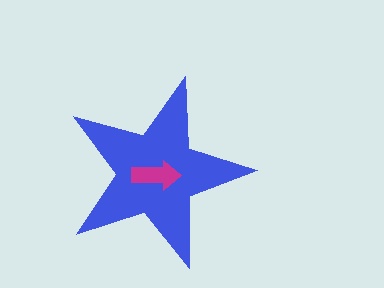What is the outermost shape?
The blue star.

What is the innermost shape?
The magenta arrow.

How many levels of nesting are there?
2.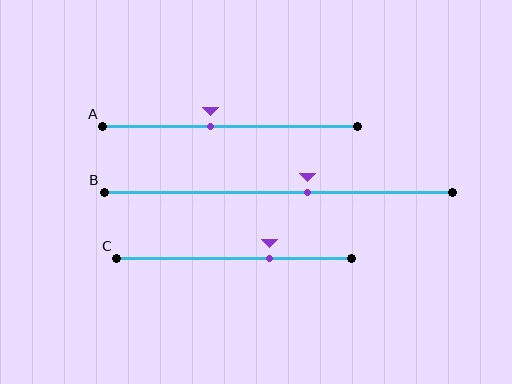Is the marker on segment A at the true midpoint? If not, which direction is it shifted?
No, the marker on segment A is shifted to the left by about 8% of the segment length.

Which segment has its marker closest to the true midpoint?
Segment A has its marker closest to the true midpoint.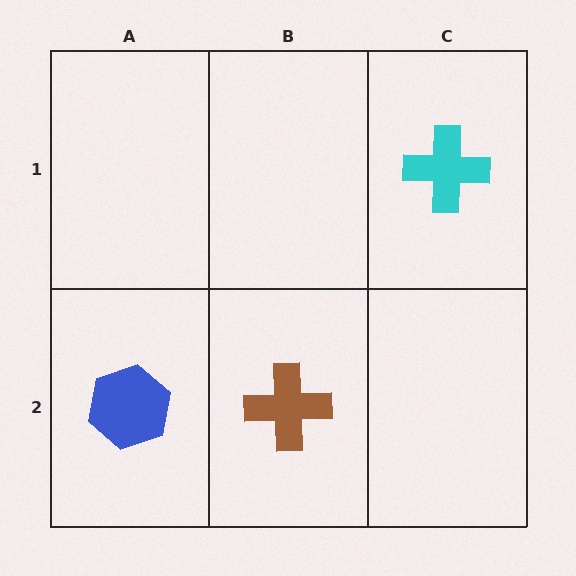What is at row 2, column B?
A brown cross.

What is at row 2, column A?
A blue hexagon.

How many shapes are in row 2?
2 shapes.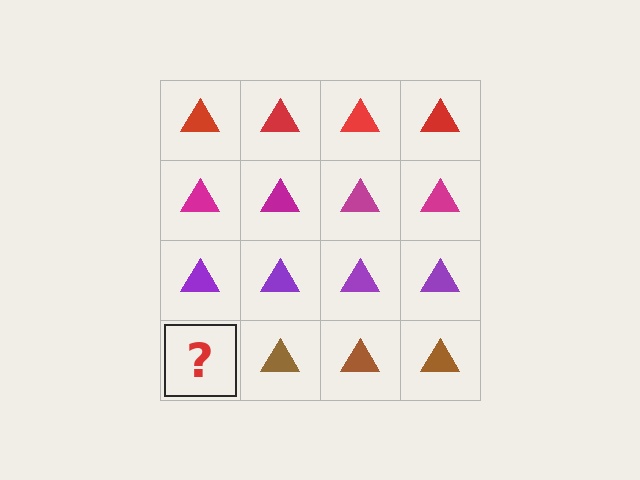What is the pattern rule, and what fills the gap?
The rule is that each row has a consistent color. The gap should be filled with a brown triangle.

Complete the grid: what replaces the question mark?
The question mark should be replaced with a brown triangle.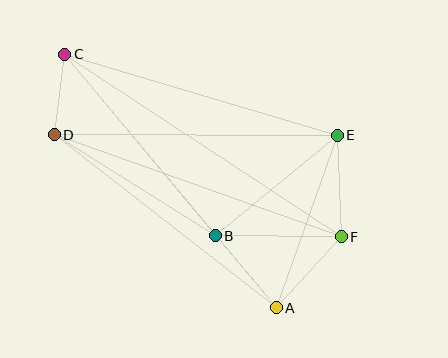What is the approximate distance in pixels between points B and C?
The distance between B and C is approximately 236 pixels.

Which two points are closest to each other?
Points C and D are closest to each other.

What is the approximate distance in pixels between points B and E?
The distance between B and E is approximately 158 pixels.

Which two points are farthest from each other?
Points C and F are farthest from each other.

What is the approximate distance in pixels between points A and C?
The distance between A and C is approximately 330 pixels.